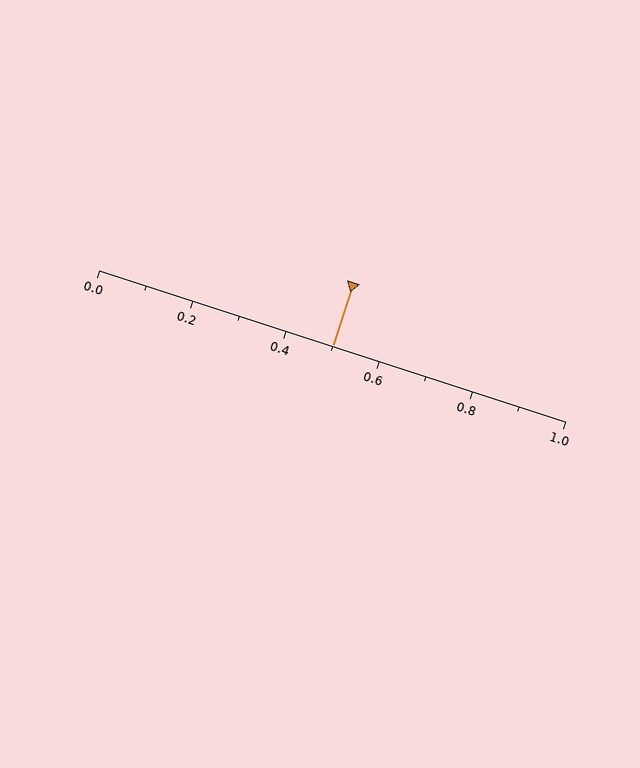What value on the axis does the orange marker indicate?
The marker indicates approximately 0.5.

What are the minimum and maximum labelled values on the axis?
The axis runs from 0.0 to 1.0.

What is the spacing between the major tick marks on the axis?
The major ticks are spaced 0.2 apart.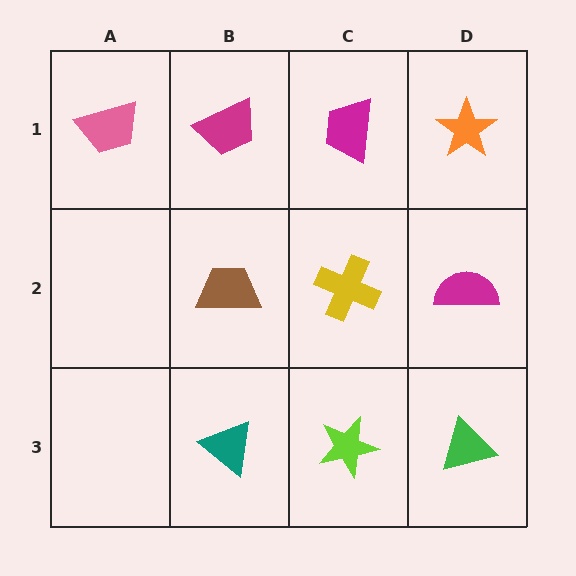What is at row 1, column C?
A magenta trapezoid.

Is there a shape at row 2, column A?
No, that cell is empty.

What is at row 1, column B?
A magenta trapezoid.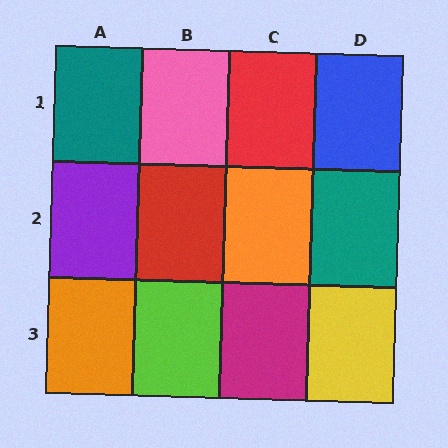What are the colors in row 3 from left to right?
Orange, lime, magenta, yellow.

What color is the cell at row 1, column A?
Teal.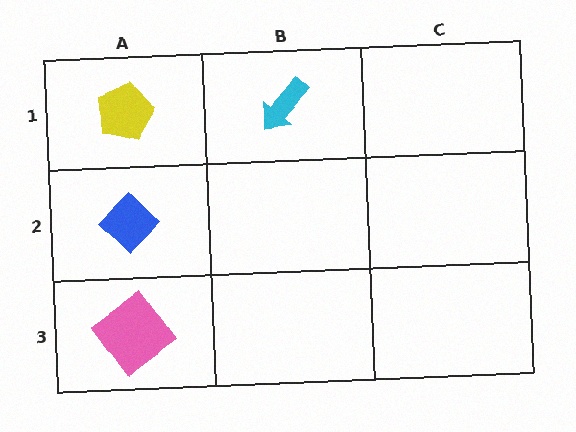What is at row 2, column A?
A blue diamond.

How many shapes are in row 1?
2 shapes.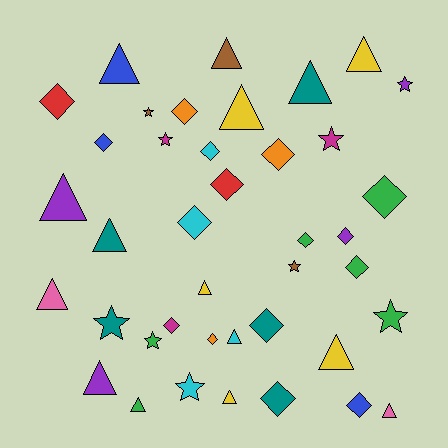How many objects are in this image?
There are 40 objects.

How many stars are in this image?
There are 9 stars.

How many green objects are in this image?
There are 6 green objects.